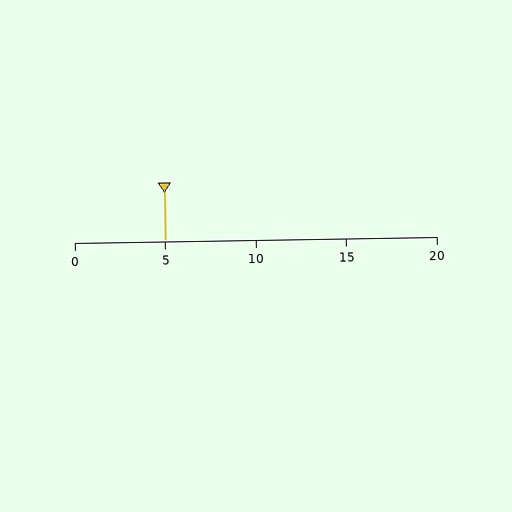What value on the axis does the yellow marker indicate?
The marker indicates approximately 5.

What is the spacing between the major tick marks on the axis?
The major ticks are spaced 5 apart.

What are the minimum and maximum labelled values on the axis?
The axis runs from 0 to 20.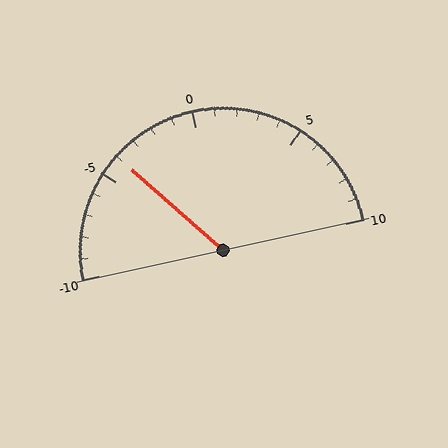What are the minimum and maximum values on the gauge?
The gauge ranges from -10 to 10.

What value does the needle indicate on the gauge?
The needle indicates approximately -4.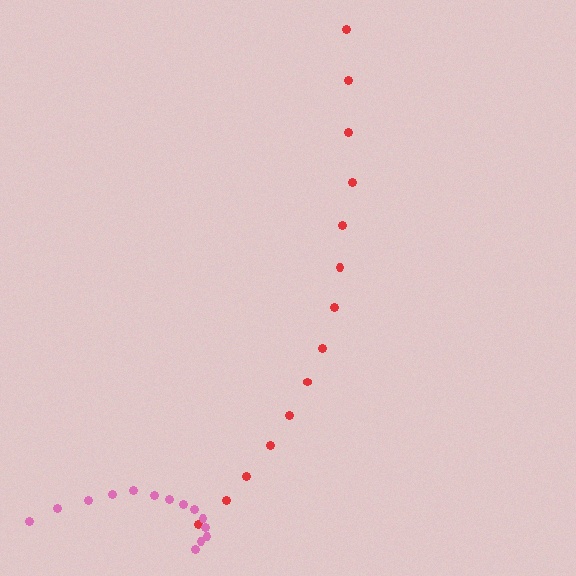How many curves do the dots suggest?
There are 2 distinct paths.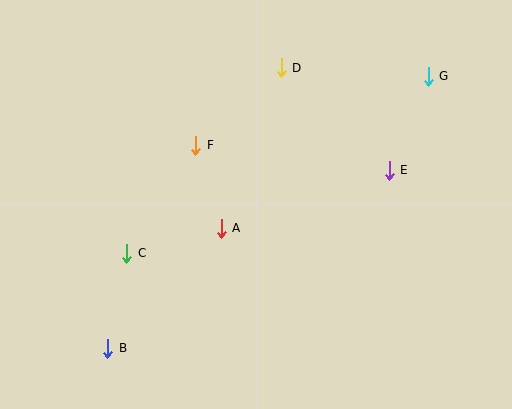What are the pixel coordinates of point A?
Point A is at (221, 228).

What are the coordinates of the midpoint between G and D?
The midpoint between G and D is at (355, 72).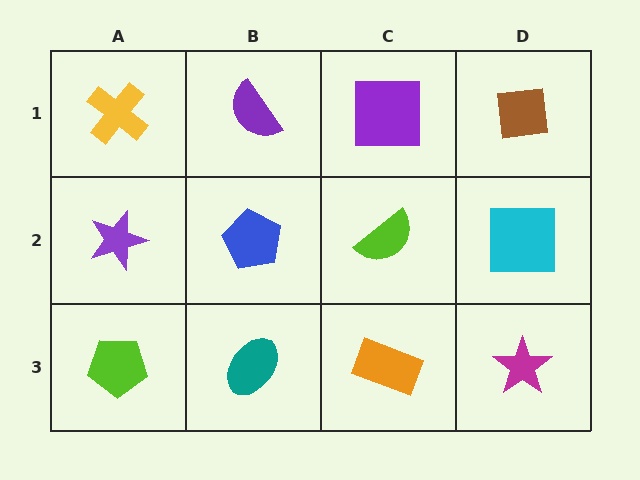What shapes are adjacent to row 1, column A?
A purple star (row 2, column A), a purple semicircle (row 1, column B).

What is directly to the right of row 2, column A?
A blue pentagon.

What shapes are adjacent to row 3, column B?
A blue pentagon (row 2, column B), a lime pentagon (row 3, column A), an orange rectangle (row 3, column C).